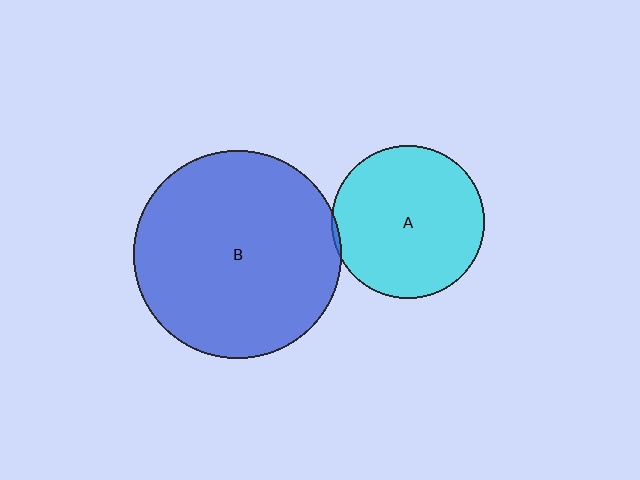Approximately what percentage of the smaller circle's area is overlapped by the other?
Approximately 5%.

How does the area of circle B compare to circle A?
Approximately 1.9 times.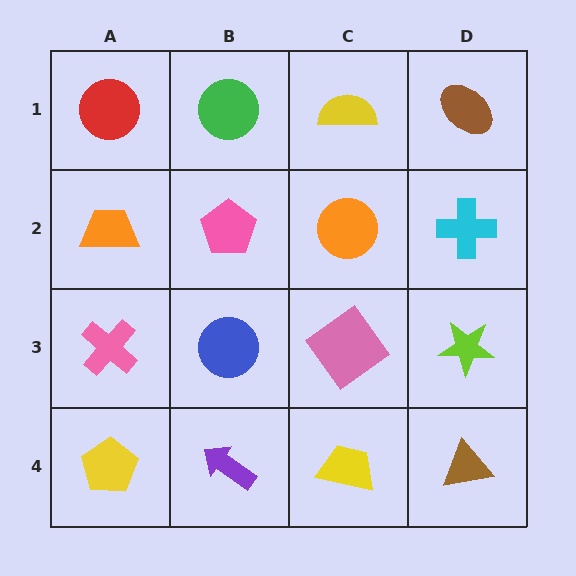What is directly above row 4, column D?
A lime star.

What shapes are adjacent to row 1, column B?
A pink pentagon (row 2, column B), a red circle (row 1, column A), a yellow semicircle (row 1, column C).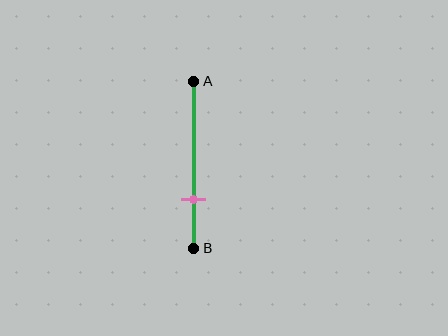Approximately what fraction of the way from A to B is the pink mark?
The pink mark is approximately 70% of the way from A to B.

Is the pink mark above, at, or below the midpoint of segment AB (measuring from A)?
The pink mark is below the midpoint of segment AB.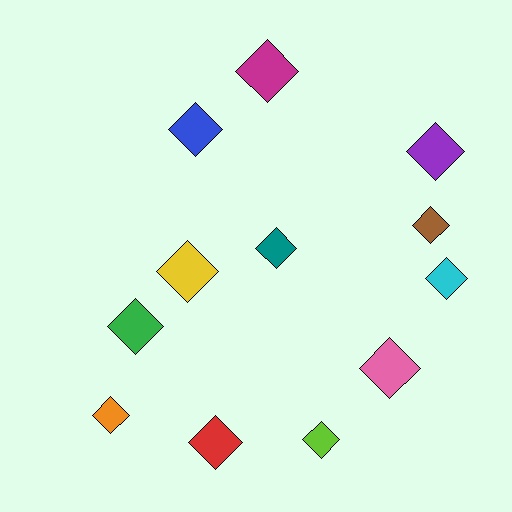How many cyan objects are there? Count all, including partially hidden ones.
There is 1 cyan object.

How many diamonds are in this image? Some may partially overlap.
There are 12 diamonds.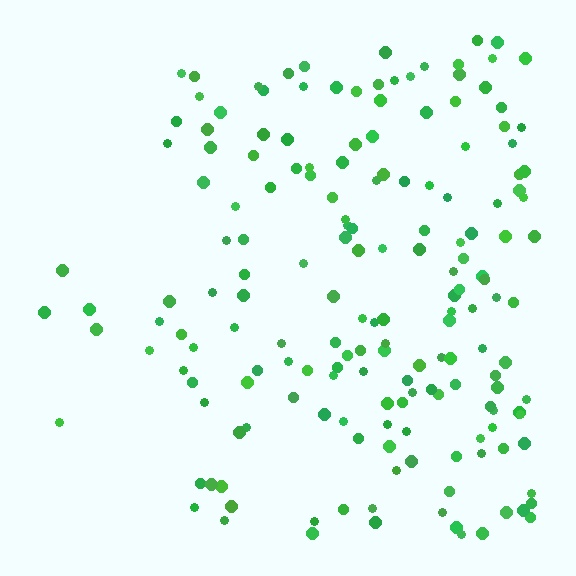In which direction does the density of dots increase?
From left to right, with the right side densest.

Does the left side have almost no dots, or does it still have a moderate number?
Still a moderate number, just noticeably fewer than the right.